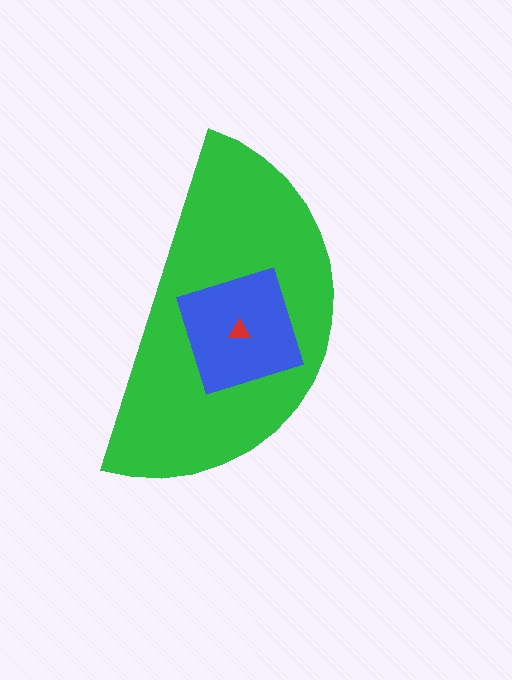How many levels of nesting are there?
3.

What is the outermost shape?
The green semicircle.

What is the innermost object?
The red triangle.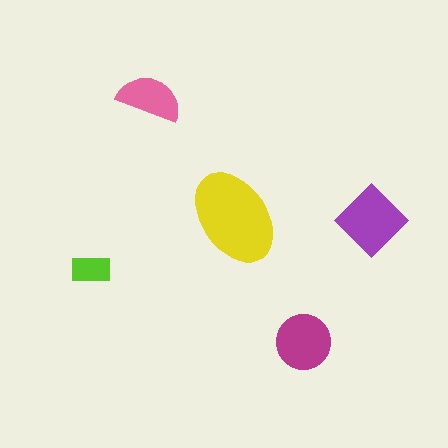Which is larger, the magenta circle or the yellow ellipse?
The yellow ellipse.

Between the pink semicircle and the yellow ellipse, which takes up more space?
The yellow ellipse.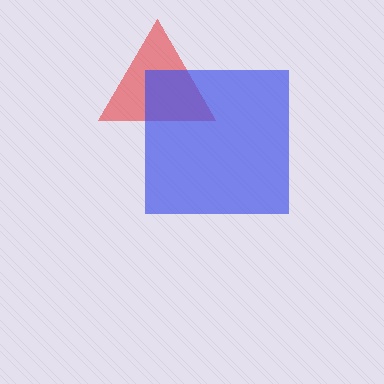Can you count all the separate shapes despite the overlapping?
Yes, there are 2 separate shapes.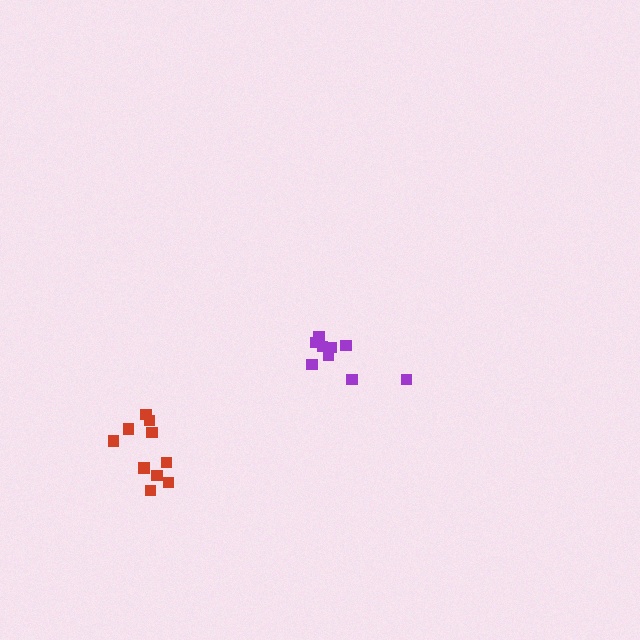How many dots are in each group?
Group 1: 10 dots, Group 2: 9 dots (19 total).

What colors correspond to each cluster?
The clusters are colored: red, purple.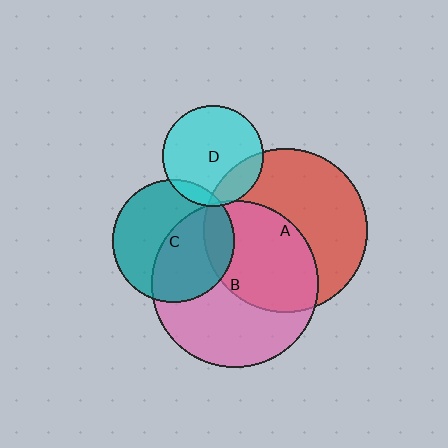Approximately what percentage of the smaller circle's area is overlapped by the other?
Approximately 5%.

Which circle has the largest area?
Circle B (pink).